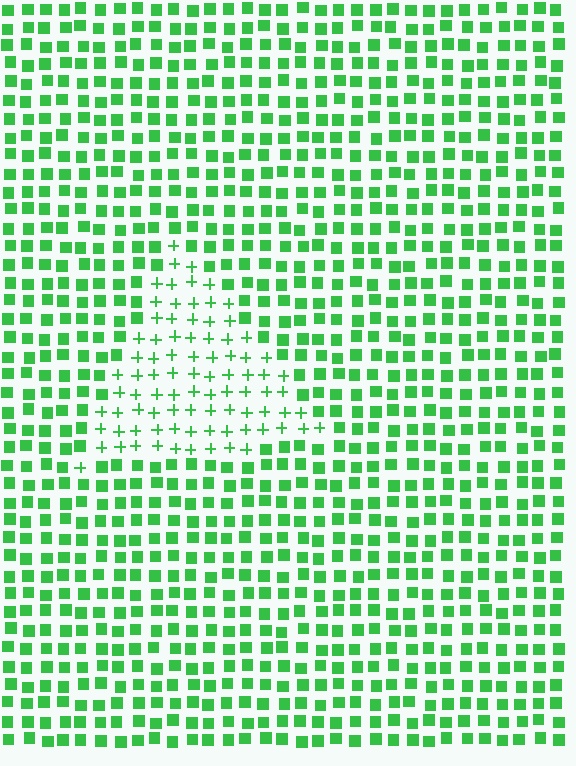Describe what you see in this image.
The image is filled with small green elements arranged in a uniform grid. A triangle-shaped region contains plus signs, while the surrounding area contains squares. The boundary is defined purely by the change in element shape.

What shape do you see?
I see a triangle.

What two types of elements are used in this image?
The image uses plus signs inside the triangle region and squares outside it.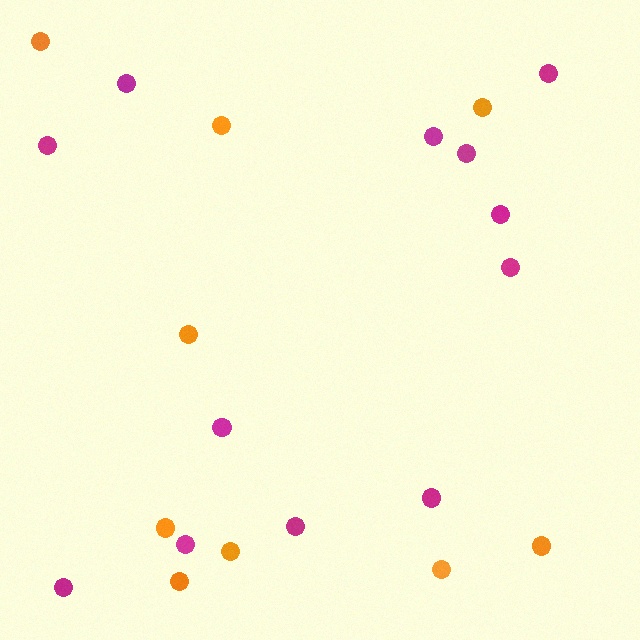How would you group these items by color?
There are 2 groups: one group of orange circles (9) and one group of magenta circles (12).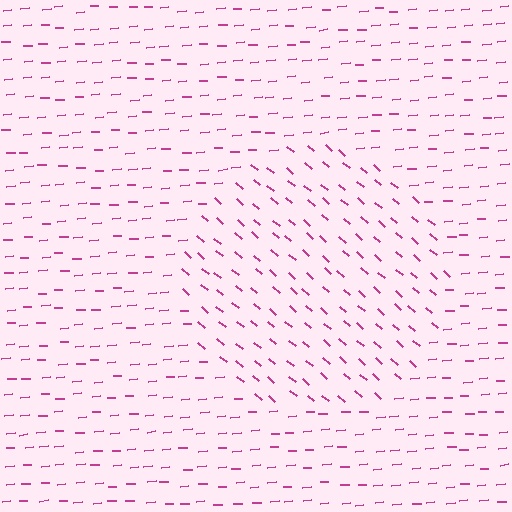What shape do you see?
I see a circle.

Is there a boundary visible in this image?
Yes, there is a texture boundary formed by a change in line orientation.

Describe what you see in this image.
The image is filled with small magenta line segments. A circle region in the image has lines oriented differently from the surrounding lines, creating a visible texture boundary.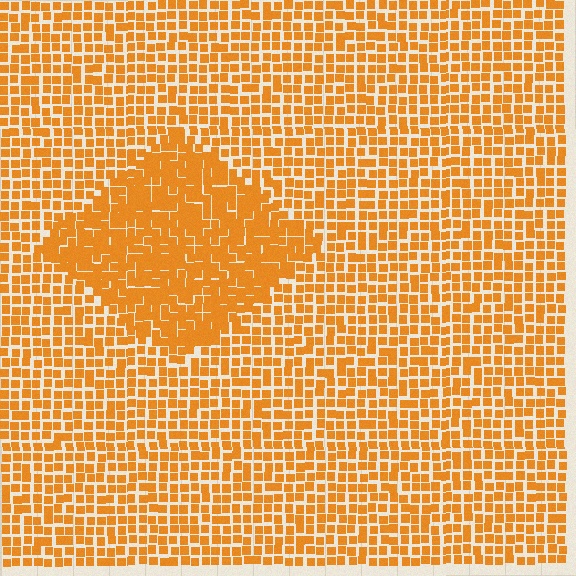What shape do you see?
I see a diamond.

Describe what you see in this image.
The image contains small orange elements arranged at two different densities. A diamond-shaped region is visible where the elements are more densely packed than the surrounding area.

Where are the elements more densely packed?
The elements are more densely packed inside the diamond boundary.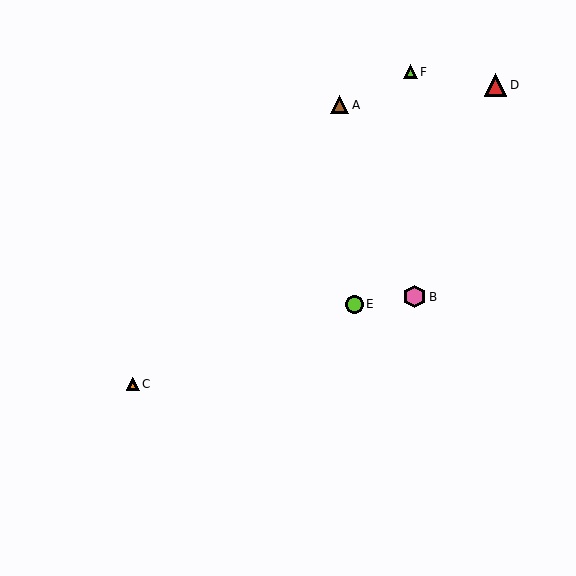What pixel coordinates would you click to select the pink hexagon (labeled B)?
Click at (415, 297) to select the pink hexagon B.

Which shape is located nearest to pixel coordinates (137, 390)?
The orange triangle (labeled C) at (133, 384) is nearest to that location.